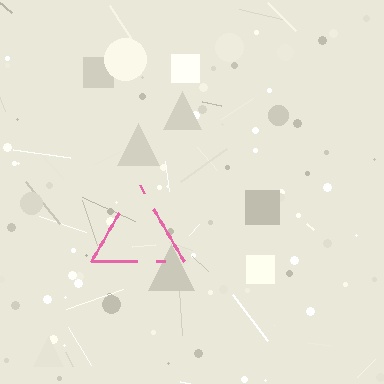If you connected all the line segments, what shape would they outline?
They would outline a triangle.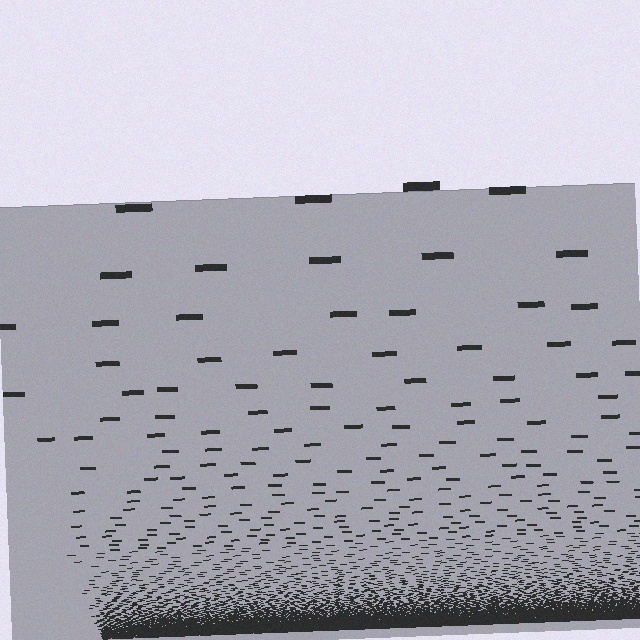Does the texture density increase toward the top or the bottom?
Density increases toward the bottom.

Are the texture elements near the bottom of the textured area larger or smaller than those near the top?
Smaller. The gradient is inverted — elements near the bottom are smaller and denser.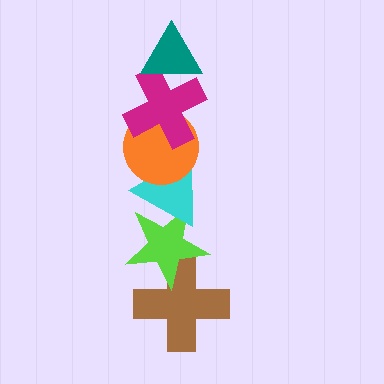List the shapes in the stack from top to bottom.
From top to bottom: the teal triangle, the magenta cross, the orange circle, the cyan triangle, the lime star, the brown cross.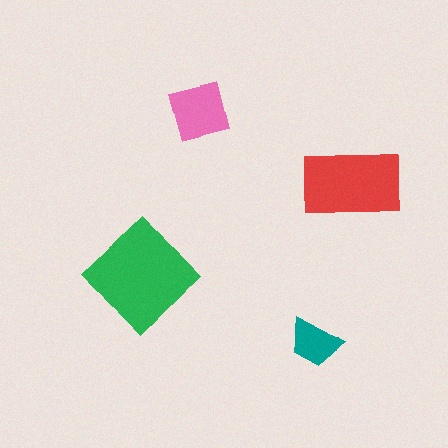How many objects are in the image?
There are 4 objects in the image.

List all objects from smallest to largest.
The teal trapezoid, the pink square, the red rectangle, the green diamond.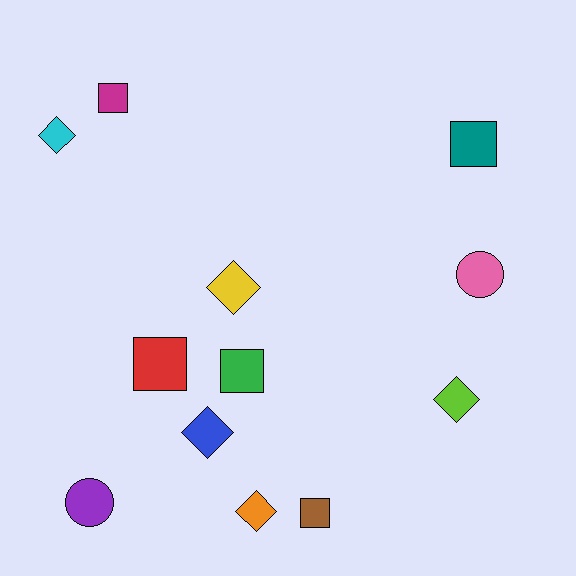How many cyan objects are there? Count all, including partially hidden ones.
There is 1 cyan object.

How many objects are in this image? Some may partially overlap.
There are 12 objects.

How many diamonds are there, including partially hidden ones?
There are 5 diamonds.